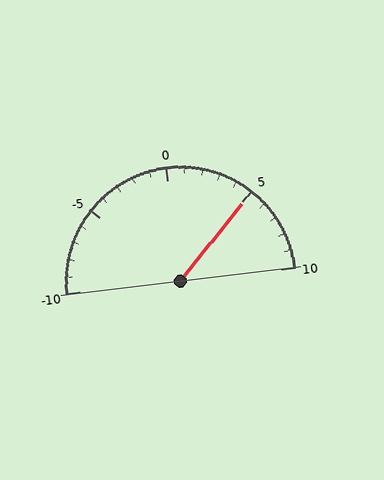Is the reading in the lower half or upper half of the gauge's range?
The reading is in the upper half of the range (-10 to 10).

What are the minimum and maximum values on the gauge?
The gauge ranges from -10 to 10.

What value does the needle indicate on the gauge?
The needle indicates approximately 5.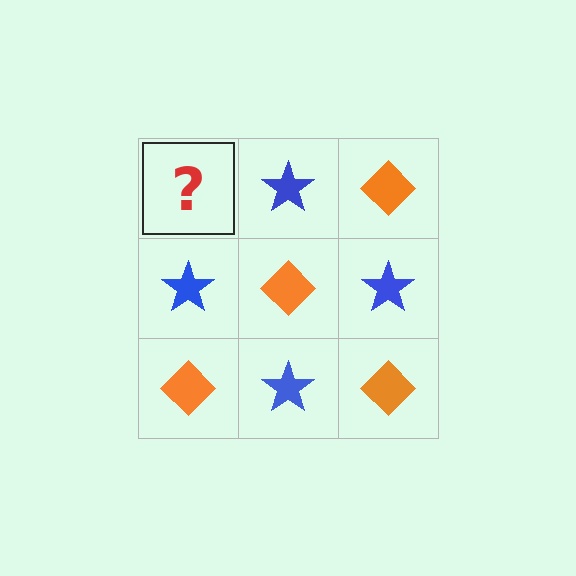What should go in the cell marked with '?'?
The missing cell should contain an orange diamond.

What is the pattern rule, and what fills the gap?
The rule is that it alternates orange diamond and blue star in a checkerboard pattern. The gap should be filled with an orange diamond.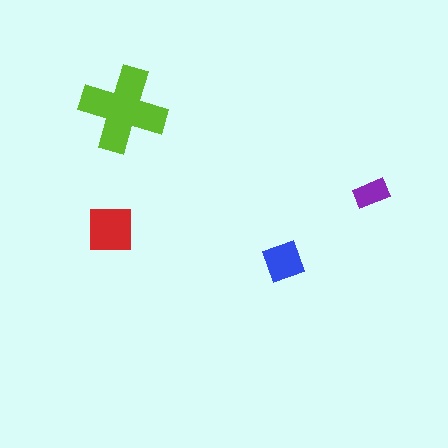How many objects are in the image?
There are 4 objects in the image.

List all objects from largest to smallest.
The lime cross, the red square, the blue diamond, the purple rectangle.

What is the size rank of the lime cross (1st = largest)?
1st.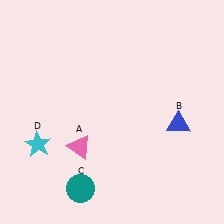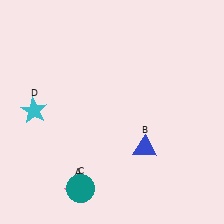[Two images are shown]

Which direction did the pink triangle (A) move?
The pink triangle (A) moved down.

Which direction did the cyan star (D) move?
The cyan star (D) moved up.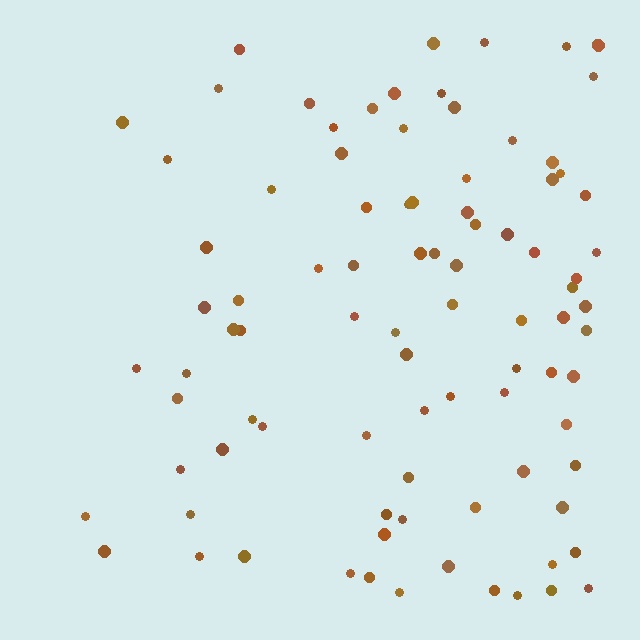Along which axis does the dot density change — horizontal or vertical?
Horizontal.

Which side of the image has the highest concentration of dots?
The right.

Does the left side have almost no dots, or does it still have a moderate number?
Still a moderate number, just noticeably fewer than the right.